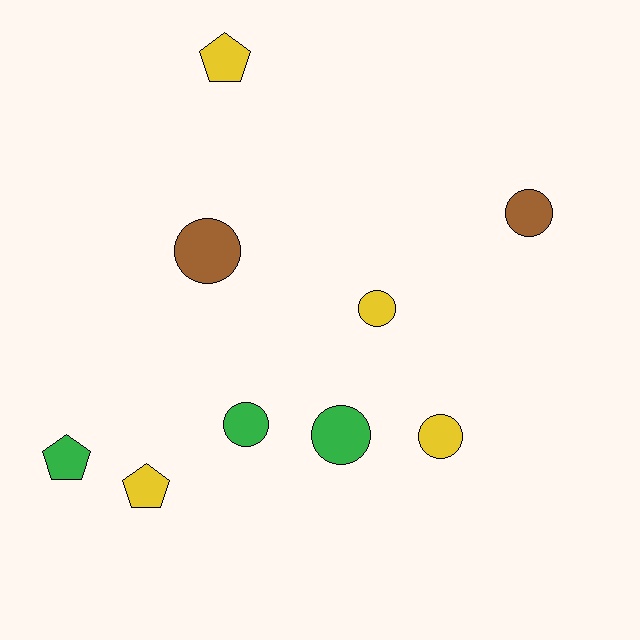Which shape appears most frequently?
Circle, with 6 objects.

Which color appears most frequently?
Yellow, with 4 objects.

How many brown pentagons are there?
There are no brown pentagons.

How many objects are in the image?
There are 9 objects.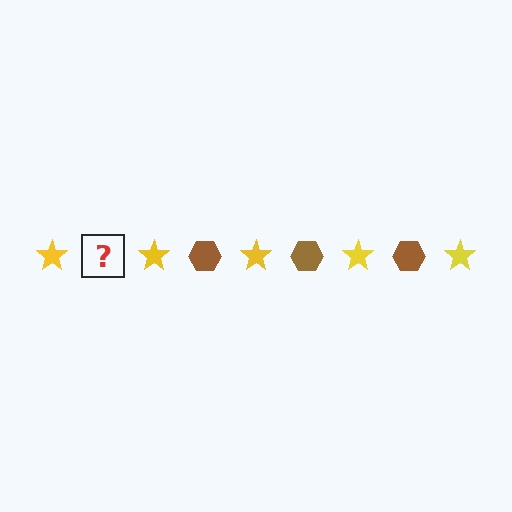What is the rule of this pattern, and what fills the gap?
The rule is that the pattern alternates between yellow star and brown hexagon. The gap should be filled with a brown hexagon.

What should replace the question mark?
The question mark should be replaced with a brown hexagon.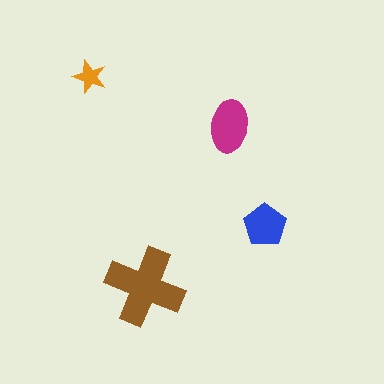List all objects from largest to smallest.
The brown cross, the magenta ellipse, the blue pentagon, the orange star.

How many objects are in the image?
There are 4 objects in the image.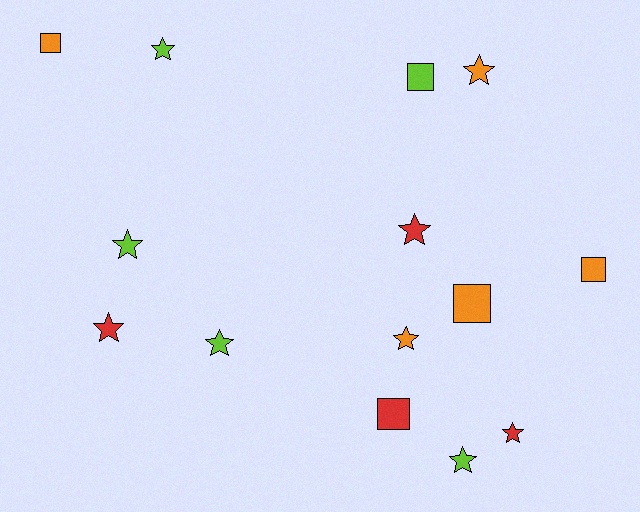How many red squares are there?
There is 1 red square.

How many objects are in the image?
There are 14 objects.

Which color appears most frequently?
Orange, with 5 objects.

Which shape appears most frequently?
Star, with 9 objects.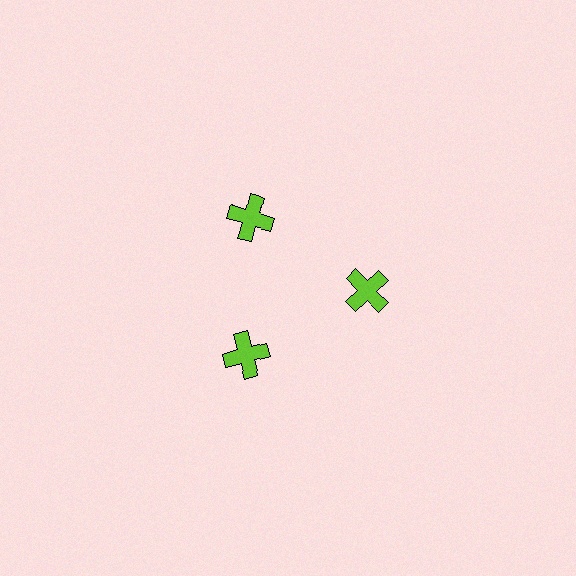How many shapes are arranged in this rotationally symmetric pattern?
There are 3 shapes, arranged in 3 groups of 1.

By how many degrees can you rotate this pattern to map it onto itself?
The pattern maps onto itself every 120 degrees of rotation.